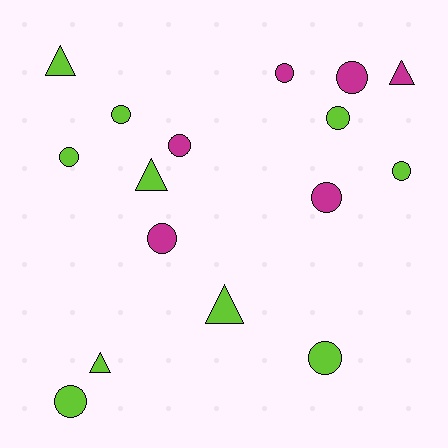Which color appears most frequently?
Lime, with 10 objects.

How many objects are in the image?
There are 16 objects.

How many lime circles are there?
There are 6 lime circles.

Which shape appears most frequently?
Circle, with 11 objects.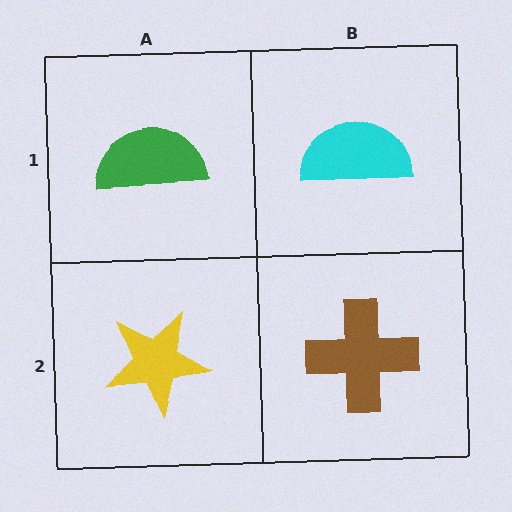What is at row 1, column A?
A green semicircle.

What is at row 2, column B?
A brown cross.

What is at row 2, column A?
A yellow star.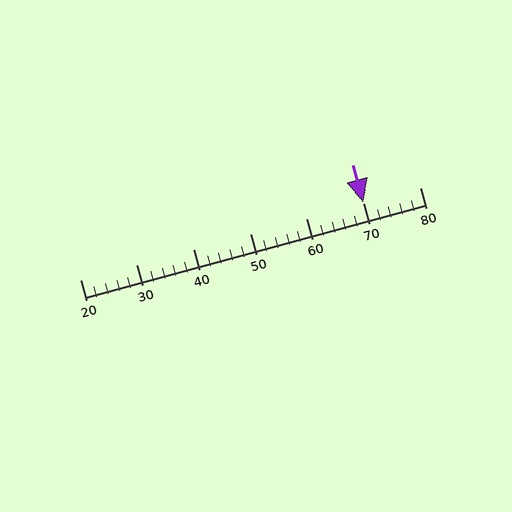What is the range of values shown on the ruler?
The ruler shows values from 20 to 80.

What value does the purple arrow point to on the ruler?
The purple arrow points to approximately 70.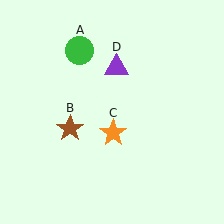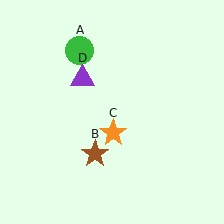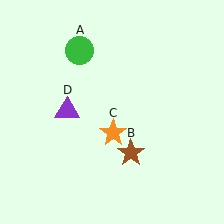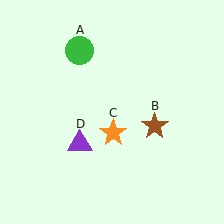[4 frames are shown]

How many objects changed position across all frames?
2 objects changed position: brown star (object B), purple triangle (object D).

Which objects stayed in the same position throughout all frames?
Green circle (object A) and orange star (object C) remained stationary.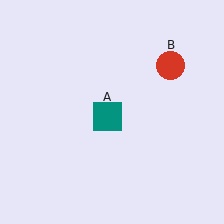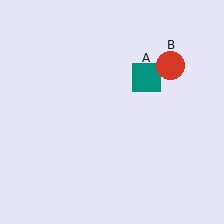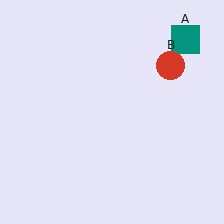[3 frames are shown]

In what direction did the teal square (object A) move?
The teal square (object A) moved up and to the right.